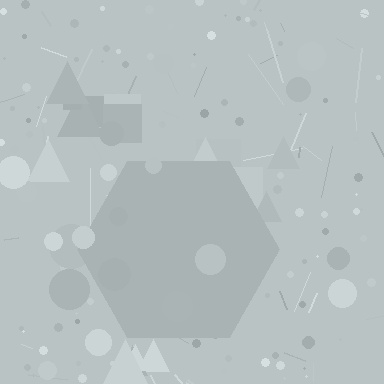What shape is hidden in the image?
A hexagon is hidden in the image.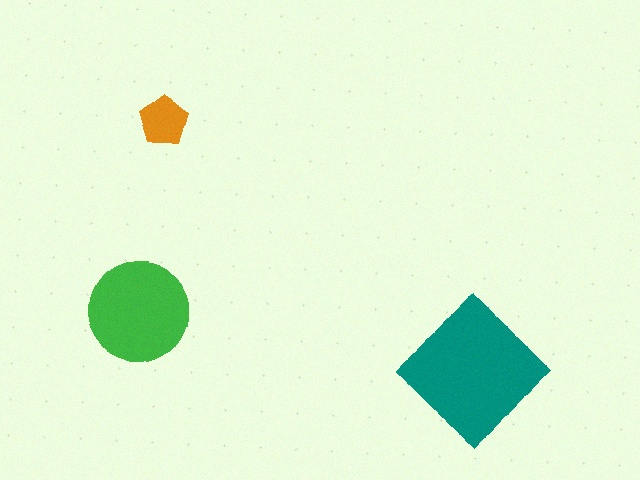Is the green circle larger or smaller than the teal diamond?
Smaller.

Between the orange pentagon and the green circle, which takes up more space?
The green circle.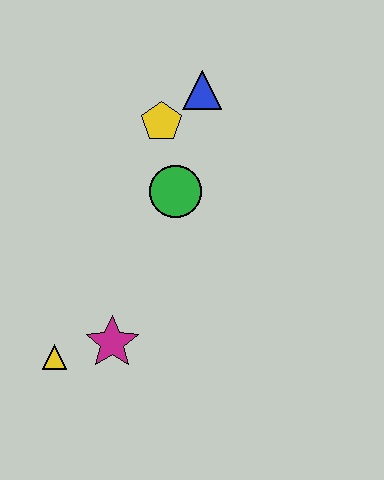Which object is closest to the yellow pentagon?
The blue triangle is closest to the yellow pentagon.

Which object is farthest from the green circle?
The yellow triangle is farthest from the green circle.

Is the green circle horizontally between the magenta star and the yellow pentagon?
No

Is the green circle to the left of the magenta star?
No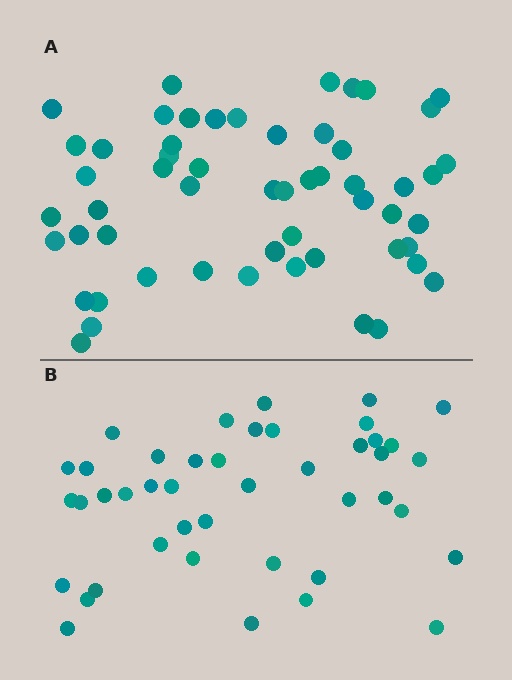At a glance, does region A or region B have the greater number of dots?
Region A (the top region) has more dots.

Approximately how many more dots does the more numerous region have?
Region A has roughly 12 or so more dots than region B.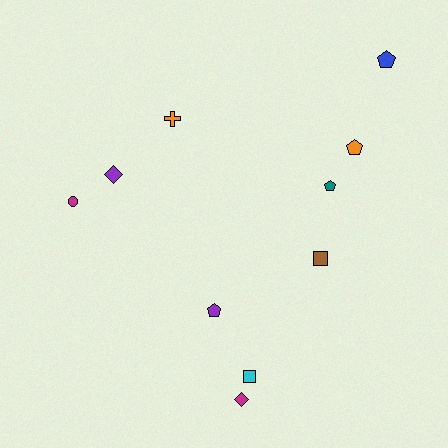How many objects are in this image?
There are 10 objects.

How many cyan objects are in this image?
There is 1 cyan object.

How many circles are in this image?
There is 1 circle.